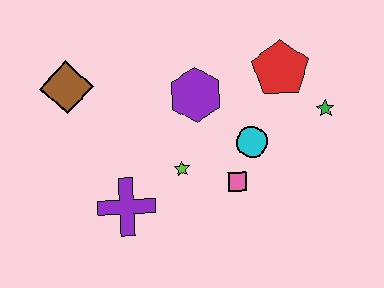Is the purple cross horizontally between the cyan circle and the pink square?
No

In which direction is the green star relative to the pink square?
The green star is to the right of the pink square.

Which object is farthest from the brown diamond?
The green star is farthest from the brown diamond.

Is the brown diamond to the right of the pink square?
No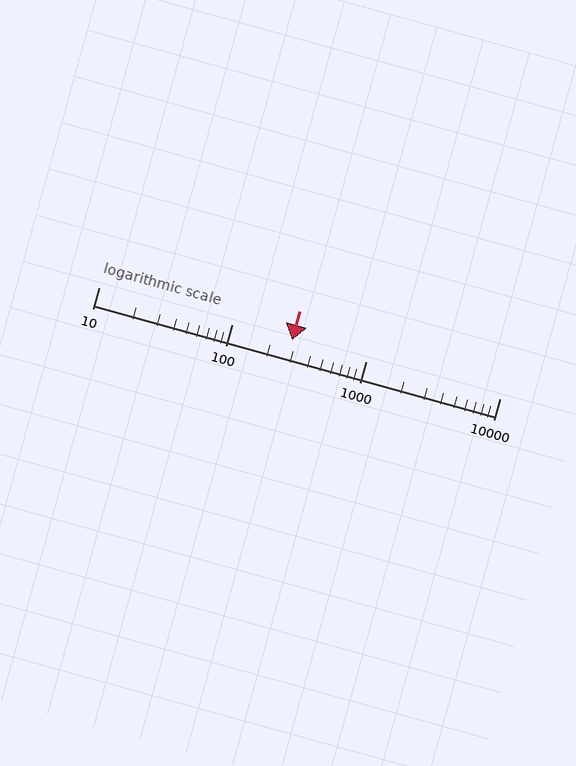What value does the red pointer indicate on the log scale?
The pointer indicates approximately 280.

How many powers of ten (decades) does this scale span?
The scale spans 3 decades, from 10 to 10000.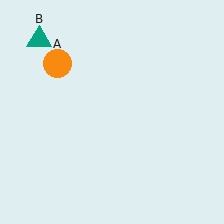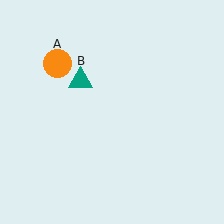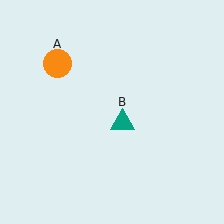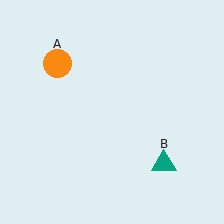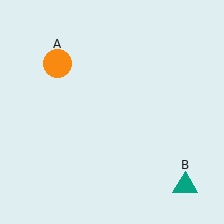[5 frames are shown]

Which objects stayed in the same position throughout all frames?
Orange circle (object A) remained stationary.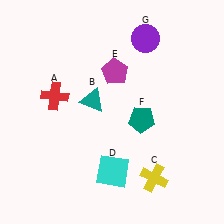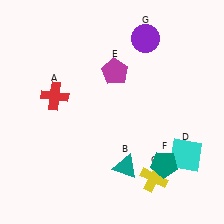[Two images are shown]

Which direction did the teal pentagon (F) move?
The teal pentagon (F) moved down.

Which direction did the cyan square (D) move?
The cyan square (D) moved right.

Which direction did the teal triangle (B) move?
The teal triangle (B) moved down.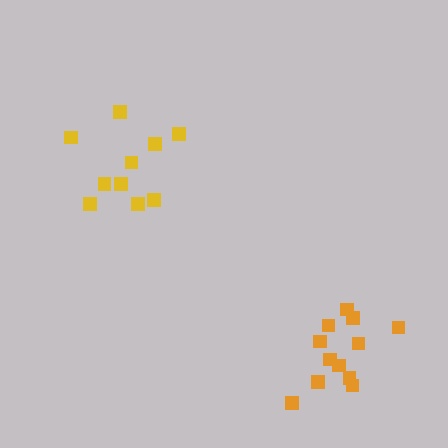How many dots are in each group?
Group 1: 10 dots, Group 2: 12 dots (22 total).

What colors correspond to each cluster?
The clusters are colored: yellow, orange.